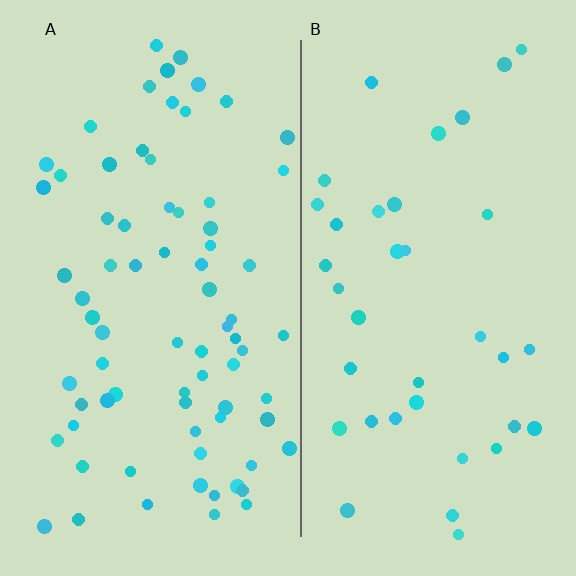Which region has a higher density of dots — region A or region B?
A (the left).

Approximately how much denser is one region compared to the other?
Approximately 2.0× — region A over region B.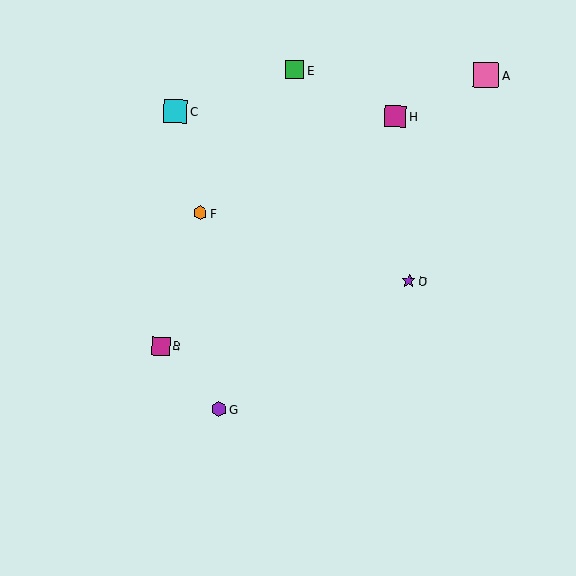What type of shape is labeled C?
Shape C is a cyan square.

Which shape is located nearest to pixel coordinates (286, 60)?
The green square (labeled E) at (295, 70) is nearest to that location.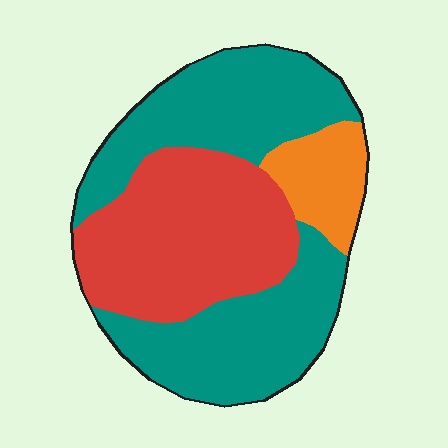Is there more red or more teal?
Teal.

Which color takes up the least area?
Orange, at roughly 10%.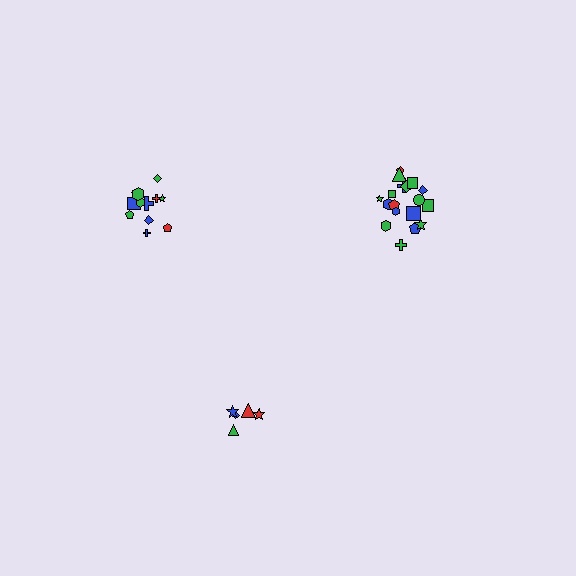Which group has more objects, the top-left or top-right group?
The top-right group.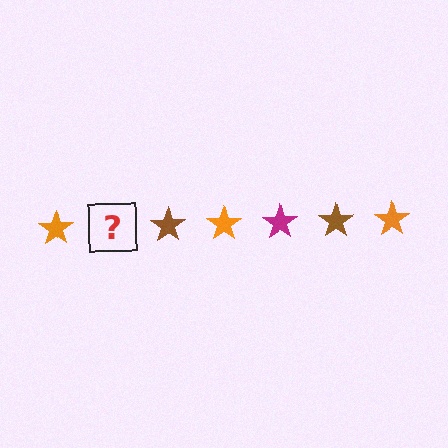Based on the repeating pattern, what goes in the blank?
The blank should be a magenta star.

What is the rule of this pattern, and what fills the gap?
The rule is that the pattern cycles through orange, magenta, brown stars. The gap should be filled with a magenta star.